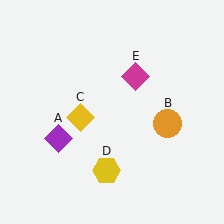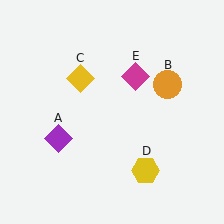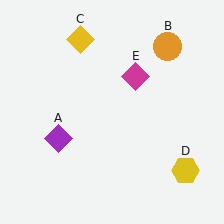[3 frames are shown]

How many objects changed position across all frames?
3 objects changed position: orange circle (object B), yellow diamond (object C), yellow hexagon (object D).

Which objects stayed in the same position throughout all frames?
Purple diamond (object A) and magenta diamond (object E) remained stationary.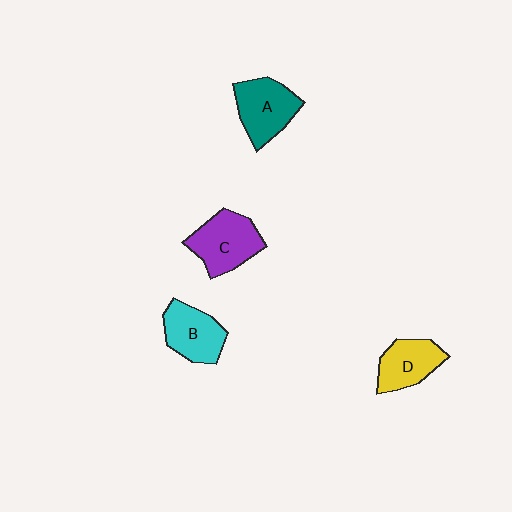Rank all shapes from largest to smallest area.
From largest to smallest: C (purple), A (teal), B (cyan), D (yellow).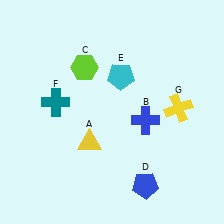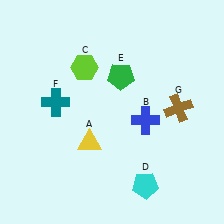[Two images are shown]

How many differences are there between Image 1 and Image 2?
There are 3 differences between the two images.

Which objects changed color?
D changed from blue to cyan. E changed from cyan to green. G changed from yellow to brown.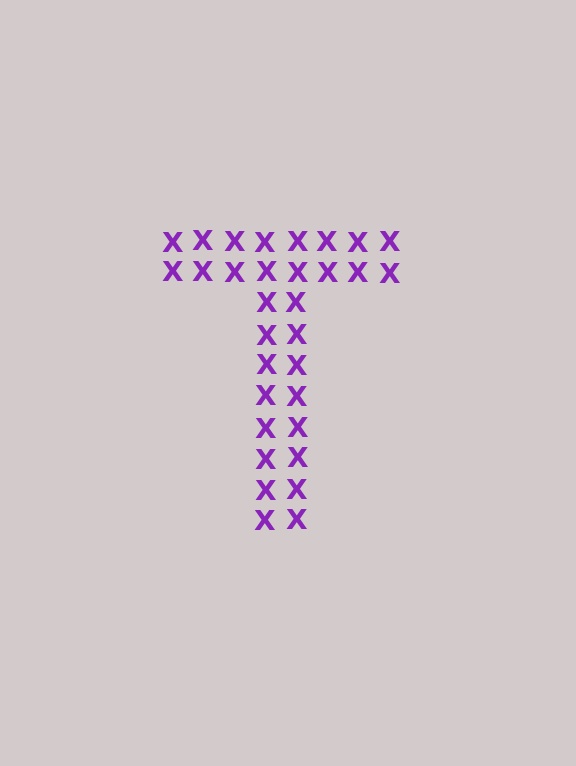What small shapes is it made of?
It is made of small letter X's.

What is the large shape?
The large shape is the letter T.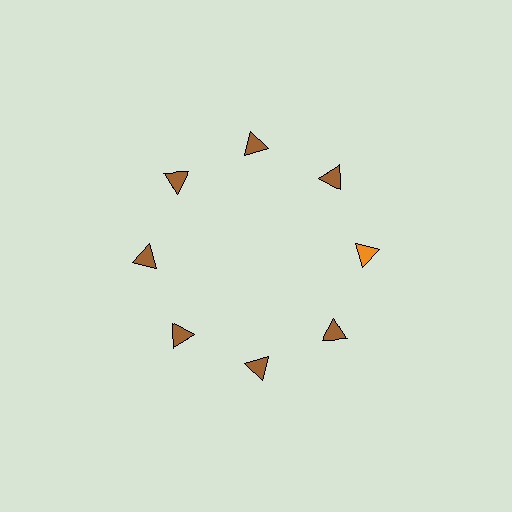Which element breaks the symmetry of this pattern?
The orange triangle at roughly the 3 o'clock position breaks the symmetry. All other shapes are brown triangles.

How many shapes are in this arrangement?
There are 8 shapes arranged in a ring pattern.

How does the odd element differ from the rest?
It has a different color: orange instead of brown.